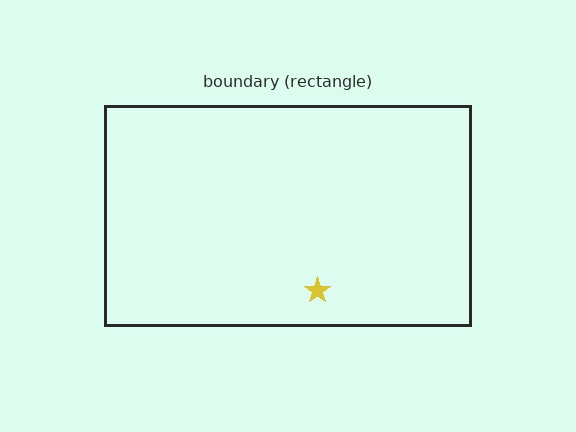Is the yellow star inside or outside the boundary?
Inside.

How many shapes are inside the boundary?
1 inside, 0 outside.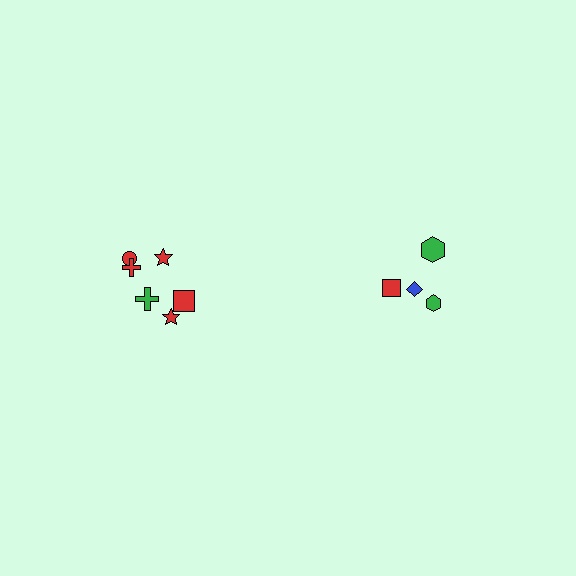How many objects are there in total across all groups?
There are 10 objects.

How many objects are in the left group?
There are 6 objects.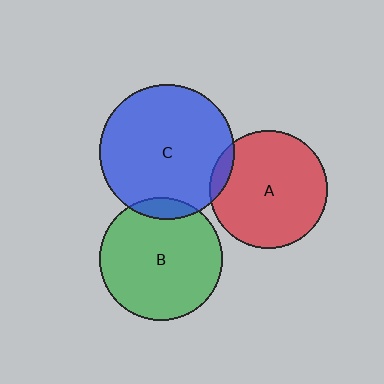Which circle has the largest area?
Circle C (blue).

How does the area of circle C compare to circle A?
Approximately 1.3 times.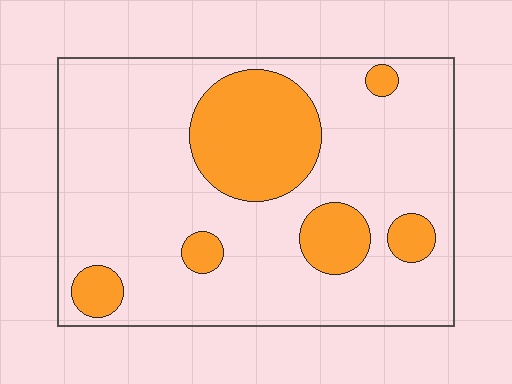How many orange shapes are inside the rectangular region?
6.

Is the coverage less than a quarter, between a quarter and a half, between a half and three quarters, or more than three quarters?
Less than a quarter.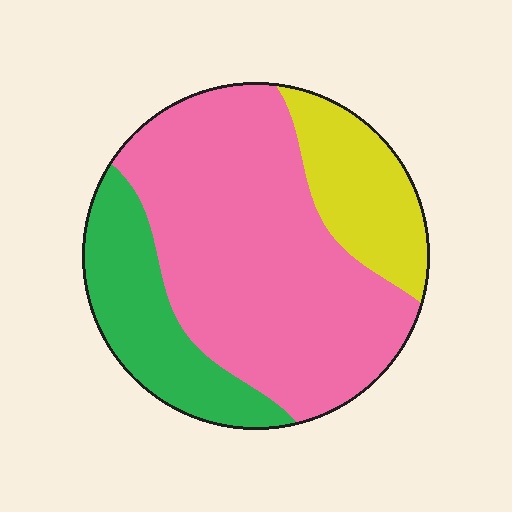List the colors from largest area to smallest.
From largest to smallest: pink, green, yellow.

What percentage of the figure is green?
Green covers roughly 20% of the figure.